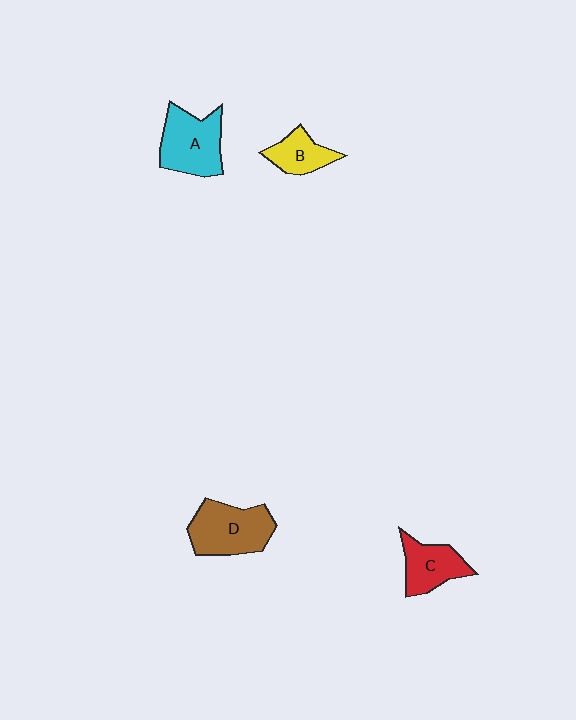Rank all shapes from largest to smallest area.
From largest to smallest: D (brown), A (cyan), C (red), B (yellow).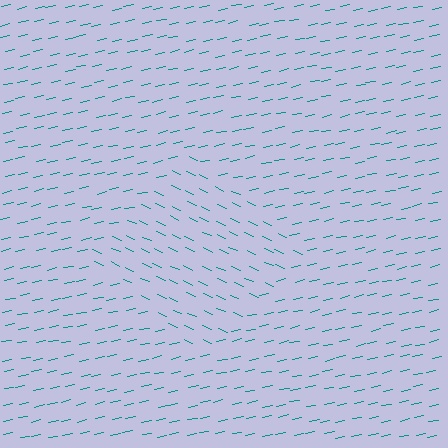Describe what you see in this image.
The image is filled with small teal line segments. A diamond region in the image has lines oriented differently from the surrounding lines, creating a visible texture boundary.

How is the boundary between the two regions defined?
The boundary is defined purely by a change in line orientation (approximately 36 degrees difference). All lines are the same color and thickness.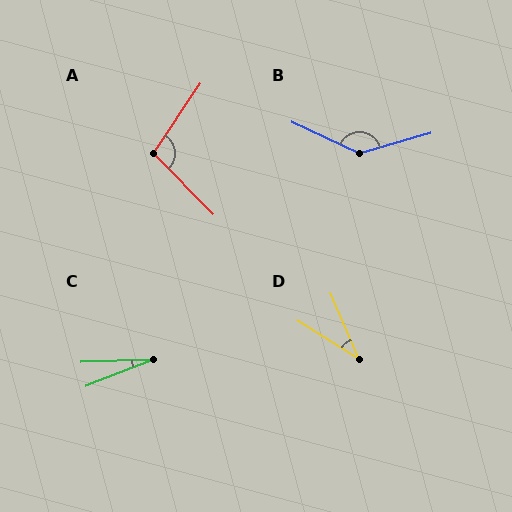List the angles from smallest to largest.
C (19°), D (35°), A (102°), B (139°).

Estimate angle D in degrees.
Approximately 35 degrees.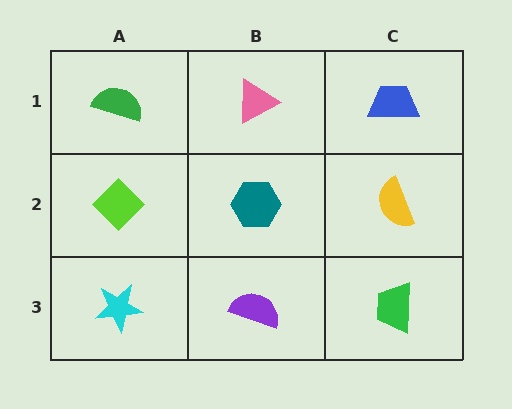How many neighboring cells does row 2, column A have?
3.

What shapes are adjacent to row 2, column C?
A blue trapezoid (row 1, column C), a green trapezoid (row 3, column C), a teal hexagon (row 2, column B).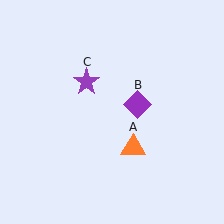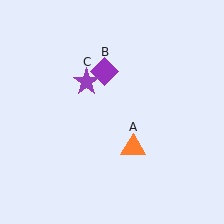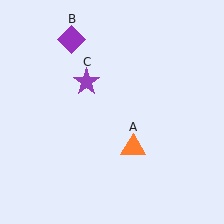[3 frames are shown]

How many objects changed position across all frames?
1 object changed position: purple diamond (object B).